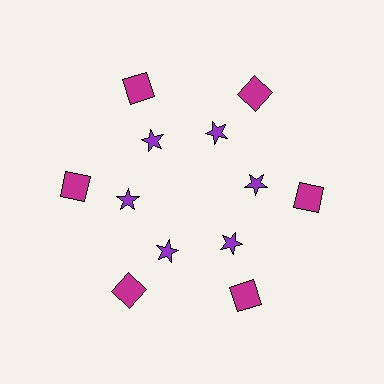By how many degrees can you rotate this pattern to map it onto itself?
The pattern maps onto itself every 60 degrees of rotation.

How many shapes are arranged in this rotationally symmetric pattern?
There are 12 shapes, arranged in 6 groups of 2.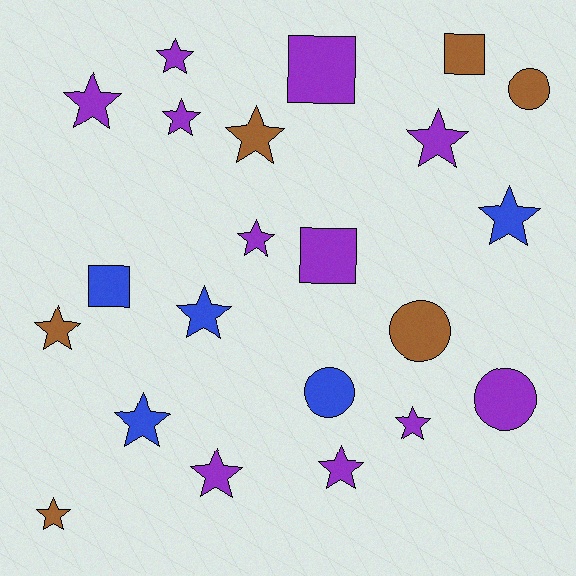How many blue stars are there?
There are 3 blue stars.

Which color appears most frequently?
Purple, with 11 objects.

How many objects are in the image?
There are 22 objects.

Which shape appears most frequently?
Star, with 14 objects.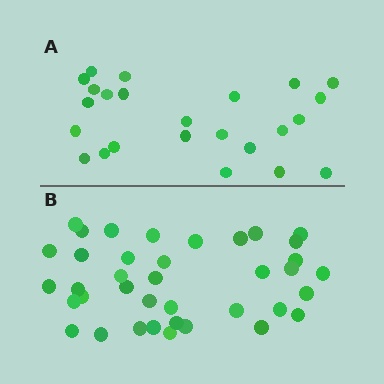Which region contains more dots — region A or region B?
Region B (the bottom region) has more dots.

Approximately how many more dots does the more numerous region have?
Region B has approximately 15 more dots than region A.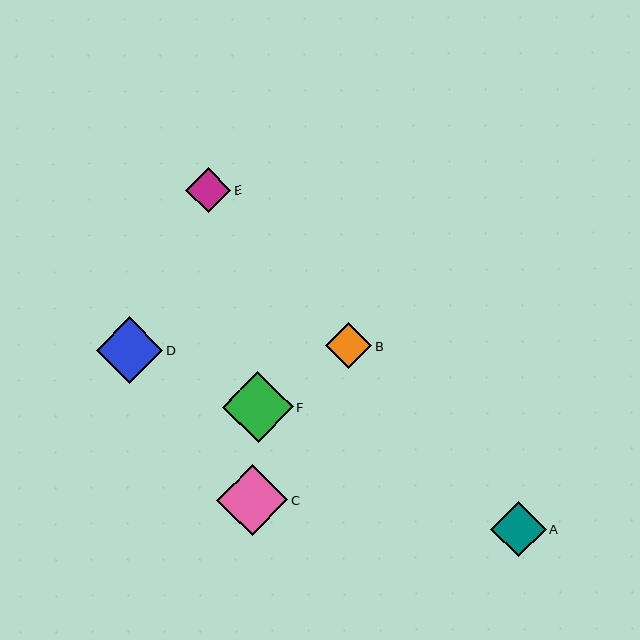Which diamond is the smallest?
Diamond E is the smallest with a size of approximately 45 pixels.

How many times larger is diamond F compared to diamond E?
Diamond F is approximately 1.6 times the size of diamond E.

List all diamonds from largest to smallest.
From largest to smallest: C, F, D, A, B, E.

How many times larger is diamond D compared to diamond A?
Diamond D is approximately 1.2 times the size of diamond A.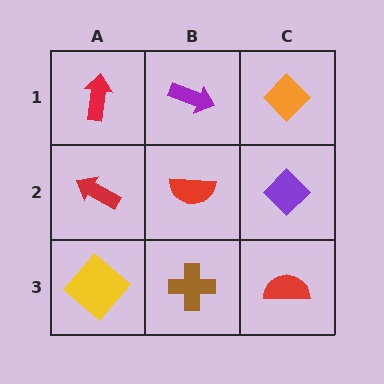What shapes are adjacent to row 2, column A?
A red arrow (row 1, column A), a yellow diamond (row 3, column A), a red semicircle (row 2, column B).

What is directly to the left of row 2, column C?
A red semicircle.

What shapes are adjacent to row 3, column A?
A red arrow (row 2, column A), a brown cross (row 3, column B).